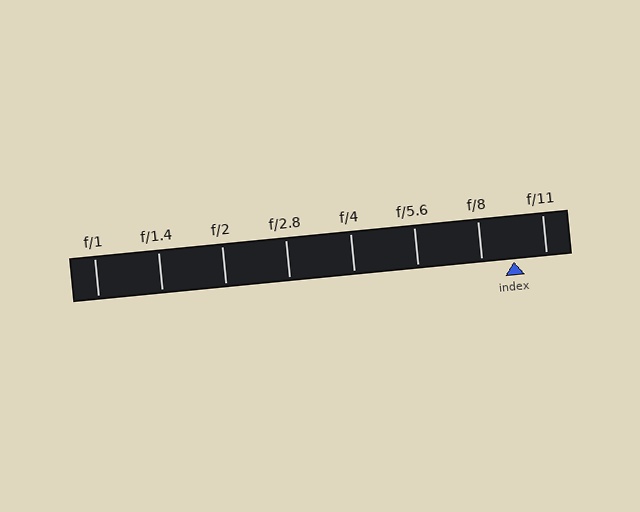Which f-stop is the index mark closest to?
The index mark is closest to f/11.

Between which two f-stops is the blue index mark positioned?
The index mark is between f/8 and f/11.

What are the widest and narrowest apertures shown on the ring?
The widest aperture shown is f/1 and the narrowest is f/11.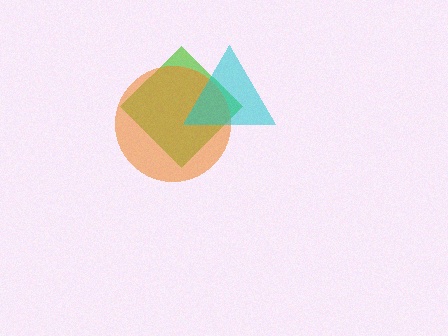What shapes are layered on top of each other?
The layered shapes are: a lime diamond, an orange circle, a cyan triangle.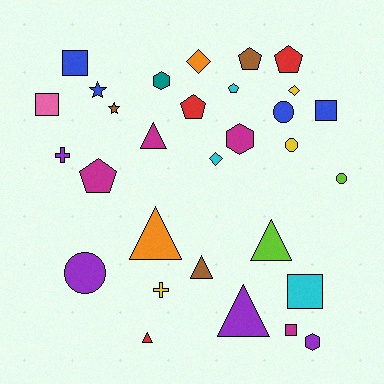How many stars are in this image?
There are 2 stars.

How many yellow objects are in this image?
There are 3 yellow objects.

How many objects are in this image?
There are 30 objects.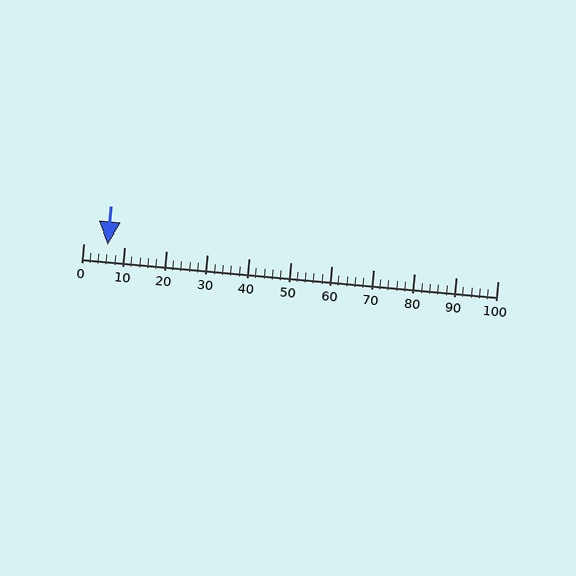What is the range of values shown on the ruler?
The ruler shows values from 0 to 100.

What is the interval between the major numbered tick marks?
The major tick marks are spaced 10 units apart.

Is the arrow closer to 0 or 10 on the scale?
The arrow is closer to 10.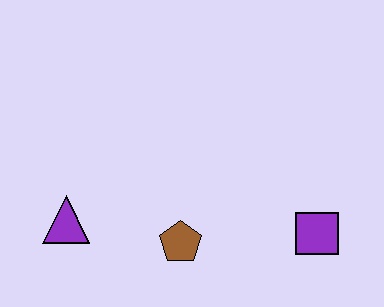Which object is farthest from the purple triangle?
The purple square is farthest from the purple triangle.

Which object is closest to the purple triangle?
The brown pentagon is closest to the purple triangle.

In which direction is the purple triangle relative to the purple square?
The purple triangle is to the left of the purple square.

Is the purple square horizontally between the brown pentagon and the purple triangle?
No